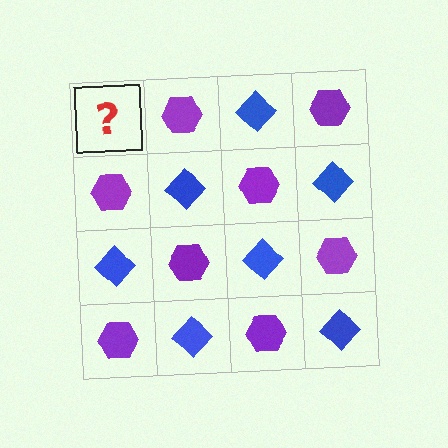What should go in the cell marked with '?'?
The missing cell should contain a blue diamond.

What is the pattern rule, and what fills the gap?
The rule is that it alternates blue diamond and purple hexagon in a checkerboard pattern. The gap should be filled with a blue diamond.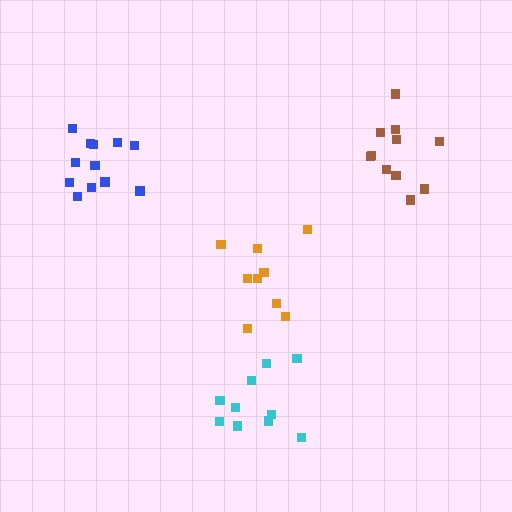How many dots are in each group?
Group 1: 12 dots, Group 2: 11 dots, Group 3: 9 dots, Group 4: 10 dots (42 total).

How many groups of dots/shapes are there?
There are 4 groups.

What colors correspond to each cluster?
The clusters are colored: blue, brown, orange, cyan.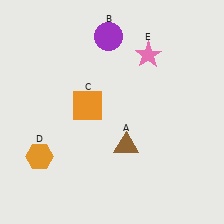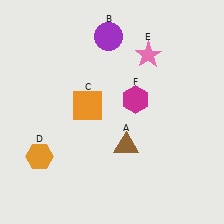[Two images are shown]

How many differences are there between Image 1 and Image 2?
There is 1 difference between the two images.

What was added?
A magenta hexagon (F) was added in Image 2.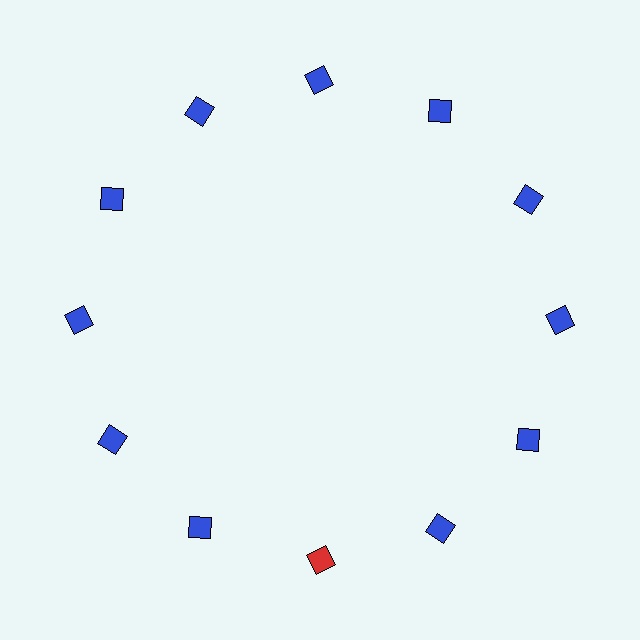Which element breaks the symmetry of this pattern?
The red square at roughly the 6 o'clock position breaks the symmetry. All other shapes are blue squares.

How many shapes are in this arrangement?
There are 12 shapes arranged in a ring pattern.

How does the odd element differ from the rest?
It has a different color: red instead of blue.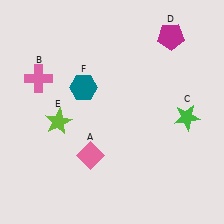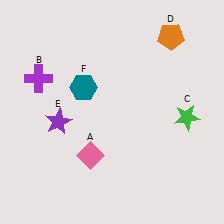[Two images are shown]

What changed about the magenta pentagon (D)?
In Image 1, D is magenta. In Image 2, it changed to orange.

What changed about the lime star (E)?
In Image 1, E is lime. In Image 2, it changed to purple.